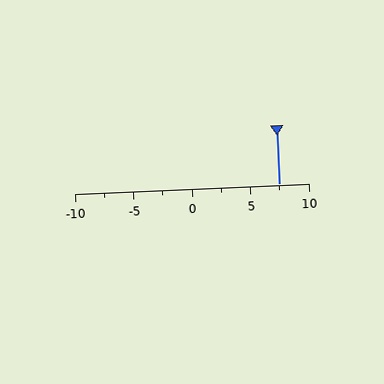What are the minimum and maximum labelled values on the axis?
The axis runs from -10 to 10.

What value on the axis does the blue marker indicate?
The marker indicates approximately 7.5.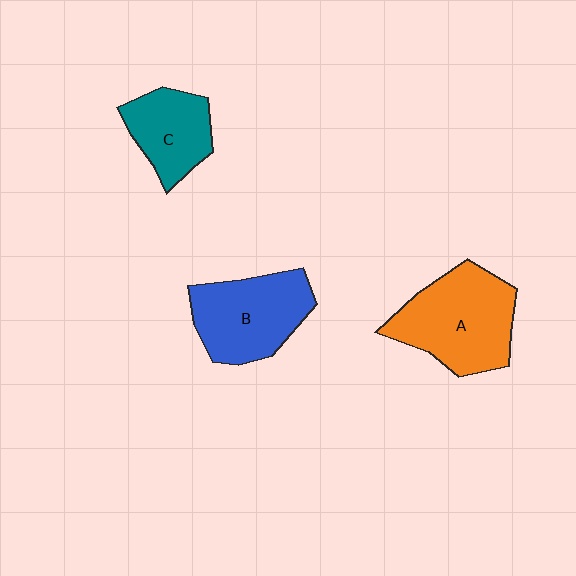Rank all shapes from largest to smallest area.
From largest to smallest: A (orange), B (blue), C (teal).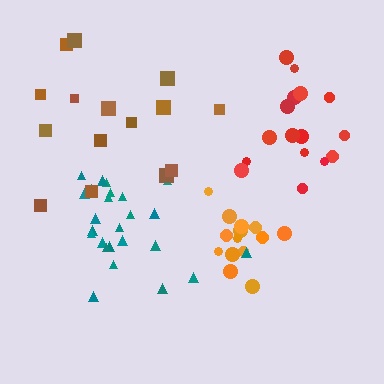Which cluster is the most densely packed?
Orange.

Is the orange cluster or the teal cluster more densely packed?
Orange.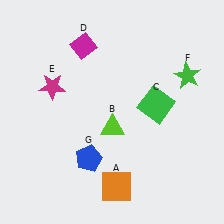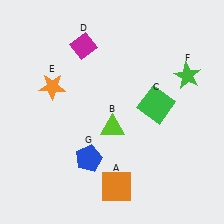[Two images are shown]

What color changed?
The star (E) changed from magenta in Image 1 to orange in Image 2.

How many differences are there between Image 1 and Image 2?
There is 1 difference between the two images.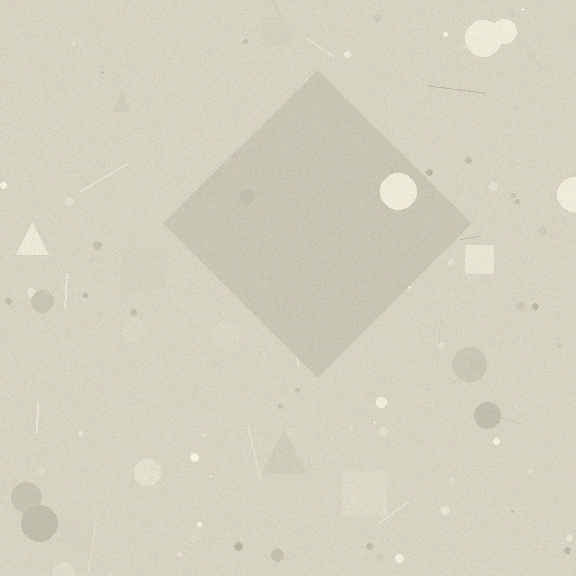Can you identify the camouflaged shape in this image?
The camouflaged shape is a diamond.